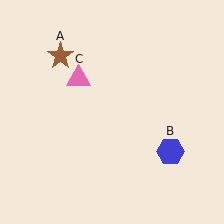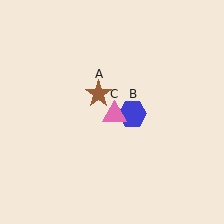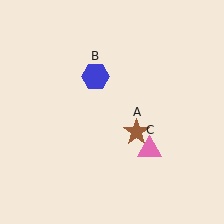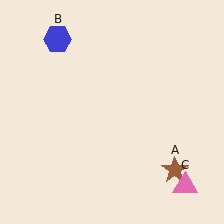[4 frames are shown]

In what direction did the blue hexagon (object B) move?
The blue hexagon (object B) moved up and to the left.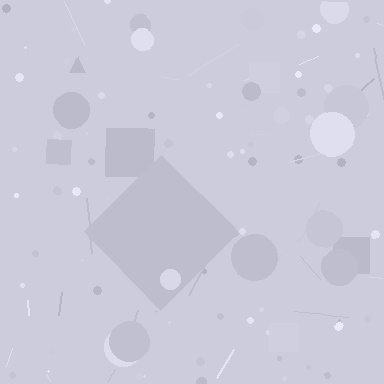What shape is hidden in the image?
A diamond is hidden in the image.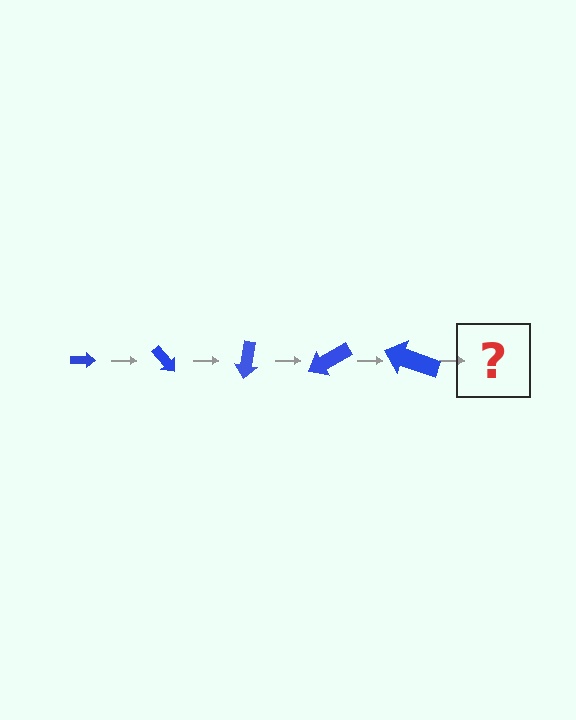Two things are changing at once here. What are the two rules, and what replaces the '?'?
The two rules are that the arrow grows larger each step and it rotates 50 degrees each step. The '?' should be an arrow, larger than the previous one and rotated 250 degrees from the start.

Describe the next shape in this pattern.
It should be an arrow, larger than the previous one and rotated 250 degrees from the start.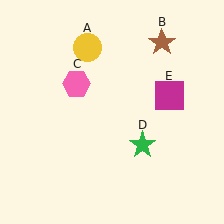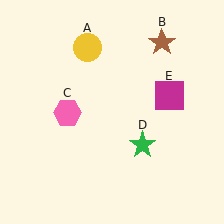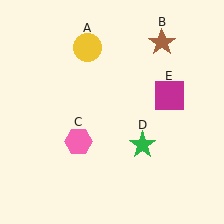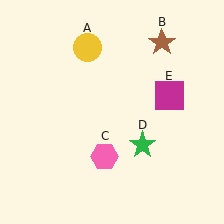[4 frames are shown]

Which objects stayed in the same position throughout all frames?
Yellow circle (object A) and brown star (object B) and green star (object D) and magenta square (object E) remained stationary.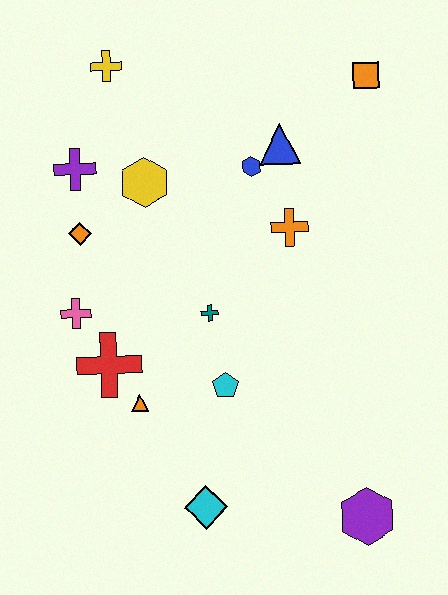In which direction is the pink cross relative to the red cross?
The pink cross is above the red cross.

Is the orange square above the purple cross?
Yes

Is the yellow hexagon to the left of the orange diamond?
No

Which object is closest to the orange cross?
The blue hexagon is closest to the orange cross.